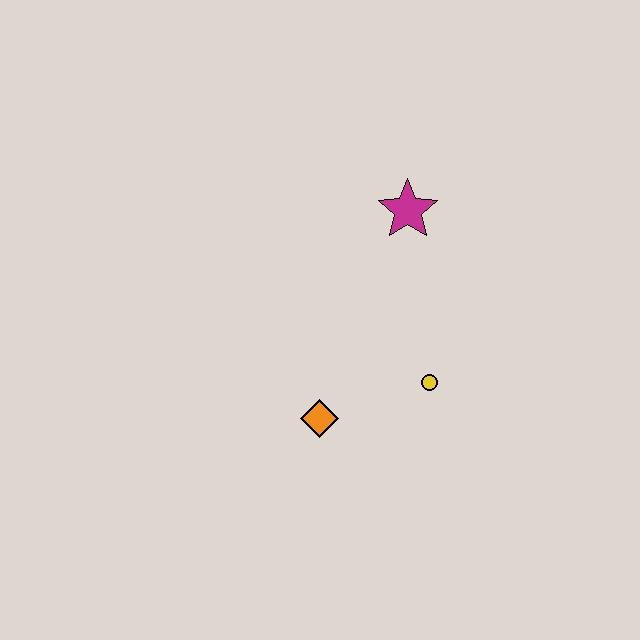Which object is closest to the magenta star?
The yellow circle is closest to the magenta star.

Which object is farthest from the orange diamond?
The magenta star is farthest from the orange diamond.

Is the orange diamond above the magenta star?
No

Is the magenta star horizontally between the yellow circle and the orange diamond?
Yes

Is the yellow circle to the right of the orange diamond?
Yes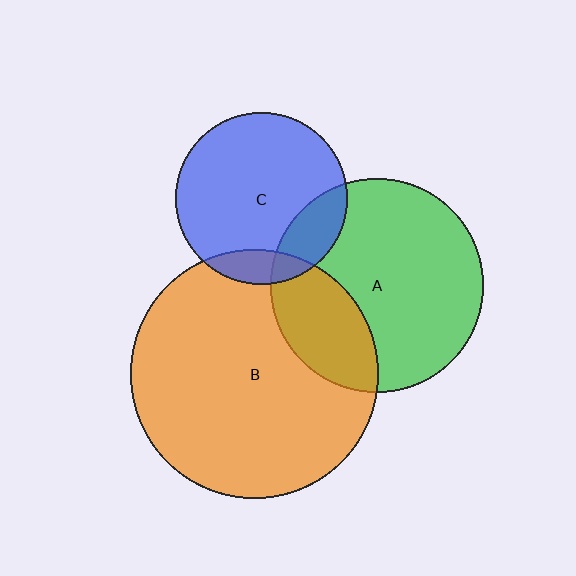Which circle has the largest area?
Circle B (orange).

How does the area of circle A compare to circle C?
Approximately 1.5 times.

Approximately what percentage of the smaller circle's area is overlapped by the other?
Approximately 20%.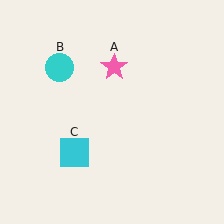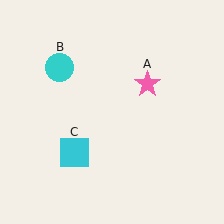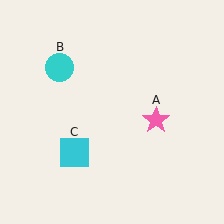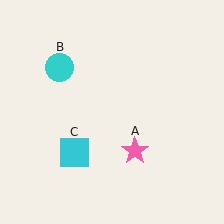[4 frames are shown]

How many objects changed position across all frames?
1 object changed position: pink star (object A).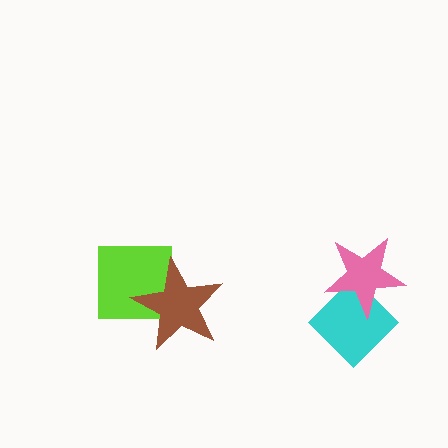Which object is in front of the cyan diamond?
The pink star is in front of the cyan diamond.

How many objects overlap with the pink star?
1 object overlaps with the pink star.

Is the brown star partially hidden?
No, no other shape covers it.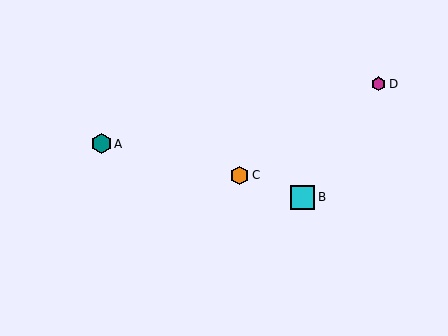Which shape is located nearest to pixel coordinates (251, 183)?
The orange hexagon (labeled C) at (240, 175) is nearest to that location.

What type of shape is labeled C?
Shape C is an orange hexagon.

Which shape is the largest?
The cyan square (labeled B) is the largest.